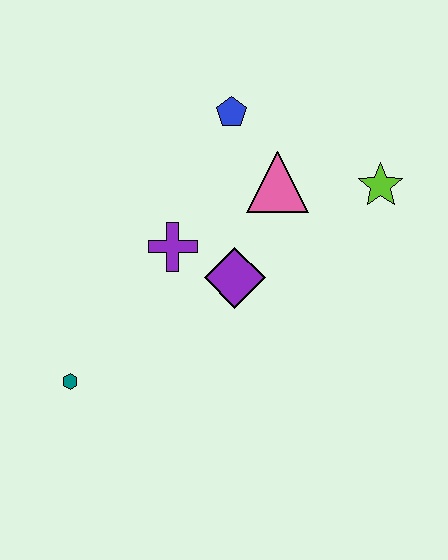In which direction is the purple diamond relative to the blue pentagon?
The purple diamond is below the blue pentagon.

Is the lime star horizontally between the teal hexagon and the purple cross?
No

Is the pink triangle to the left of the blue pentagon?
No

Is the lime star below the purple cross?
No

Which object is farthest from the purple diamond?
The teal hexagon is farthest from the purple diamond.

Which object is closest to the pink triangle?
The blue pentagon is closest to the pink triangle.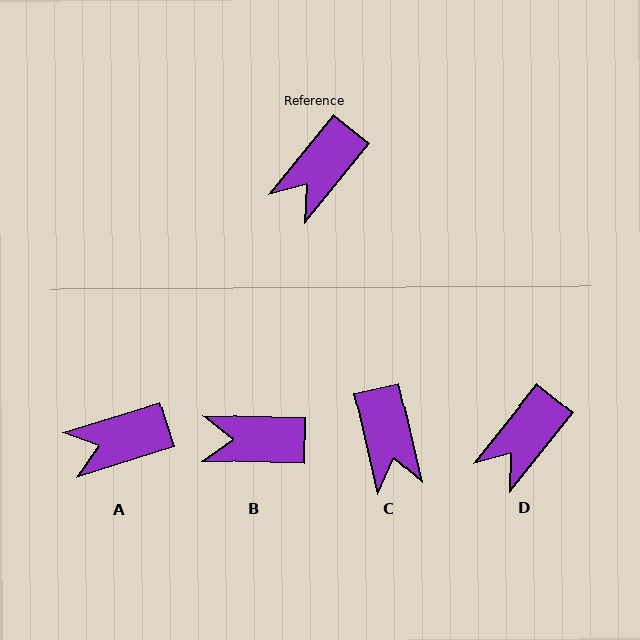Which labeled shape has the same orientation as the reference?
D.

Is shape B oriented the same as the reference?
No, it is off by about 53 degrees.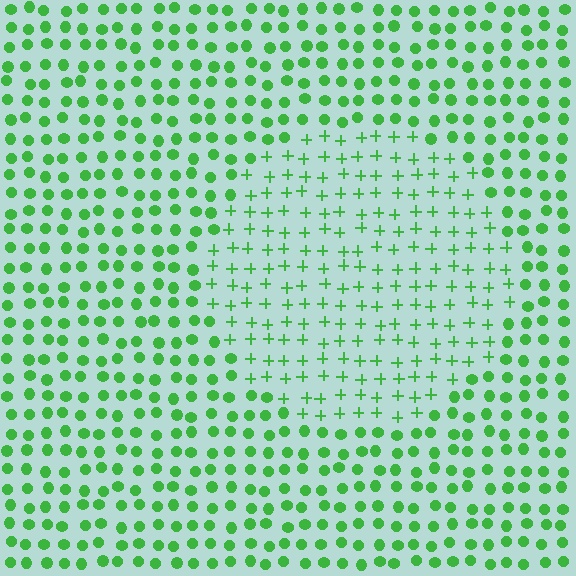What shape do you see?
I see a circle.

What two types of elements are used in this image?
The image uses plus signs inside the circle region and circles outside it.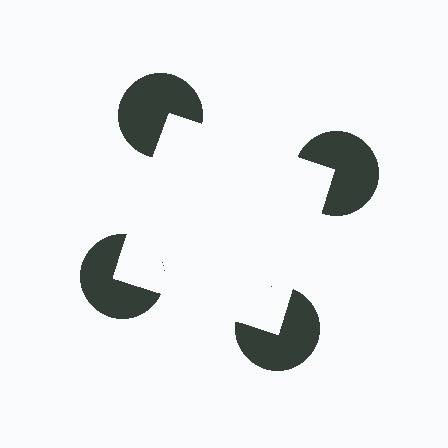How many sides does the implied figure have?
4 sides.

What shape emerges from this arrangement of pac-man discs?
An illusory square — its edges are inferred from the aligned wedge cuts in the pac-man discs, not physically drawn.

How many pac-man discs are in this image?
There are 4 — one at each vertex of the illusory square.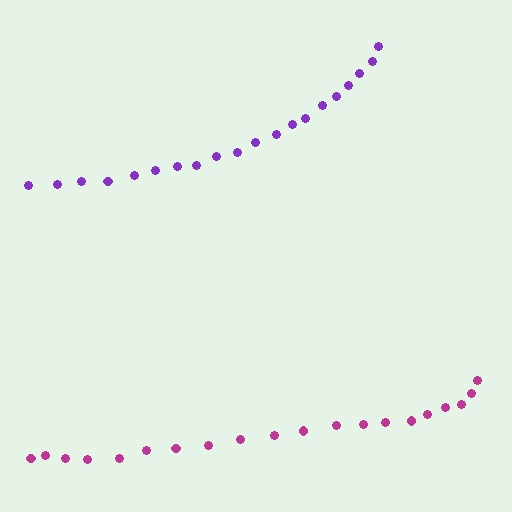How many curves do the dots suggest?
There are 2 distinct paths.